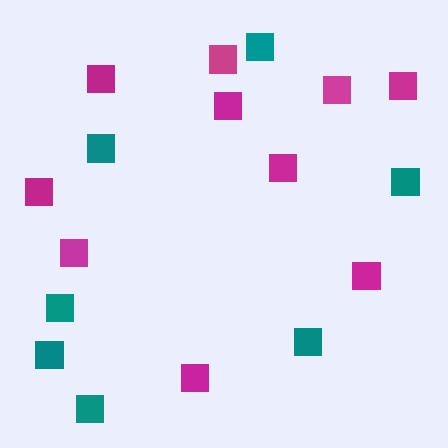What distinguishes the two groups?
There are 2 groups: one group of magenta squares (10) and one group of teal squares (7).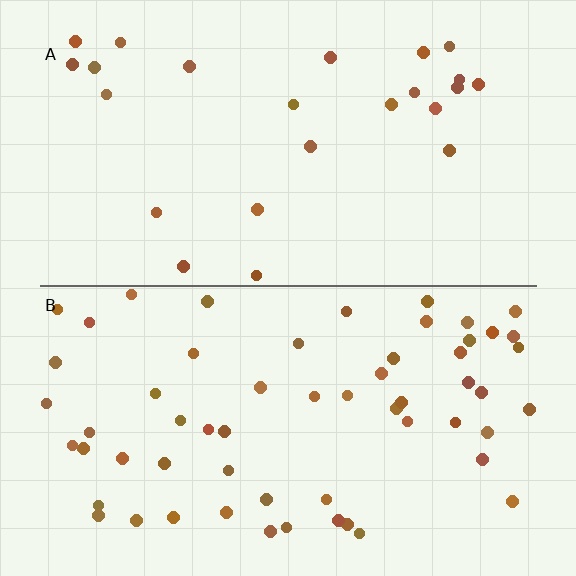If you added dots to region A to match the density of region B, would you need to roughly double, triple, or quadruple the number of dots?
Approximately double.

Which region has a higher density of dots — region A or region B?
B (the bottom).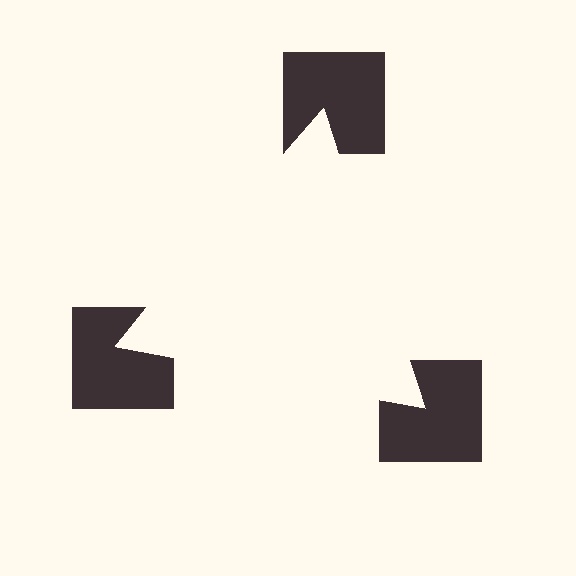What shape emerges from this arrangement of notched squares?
An illusory triangle — its edges are inferred from the aligned wedge cuts in the notched squares, not physically drawn.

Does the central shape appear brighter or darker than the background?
It typically appears slightly brighter than the background, even though no actual brightness change is drawn.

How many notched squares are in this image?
There are 3 — one at each vertex of the illusory triangle.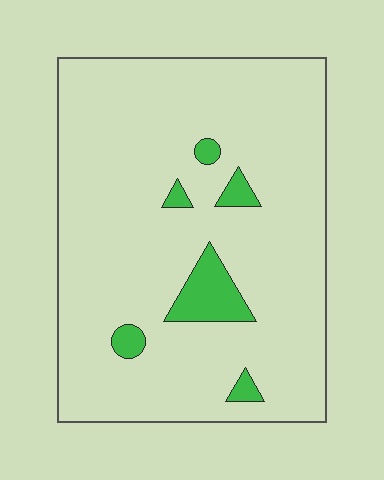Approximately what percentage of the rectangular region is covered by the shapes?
Approximately 10%.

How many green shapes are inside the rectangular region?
6.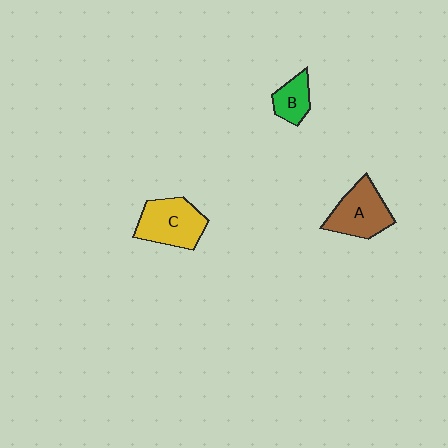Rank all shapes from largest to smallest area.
From largest to smallest: C (yellow), A (brown), B (green).